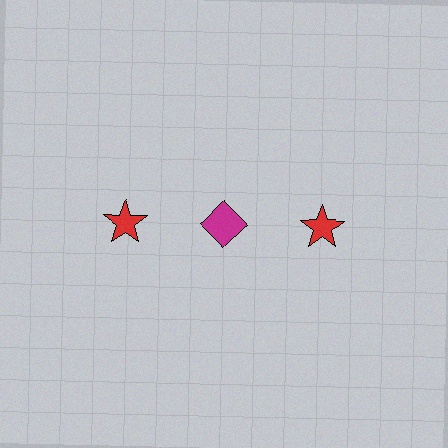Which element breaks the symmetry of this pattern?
The magenta diamond in the top row, second from left column breaks the symmetry. All other shapes are red stars.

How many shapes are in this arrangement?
There are 3 shapes arranged in a grid pattern.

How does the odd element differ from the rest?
It differs in both color (magenta instead of red) and shape (diamond instead of star).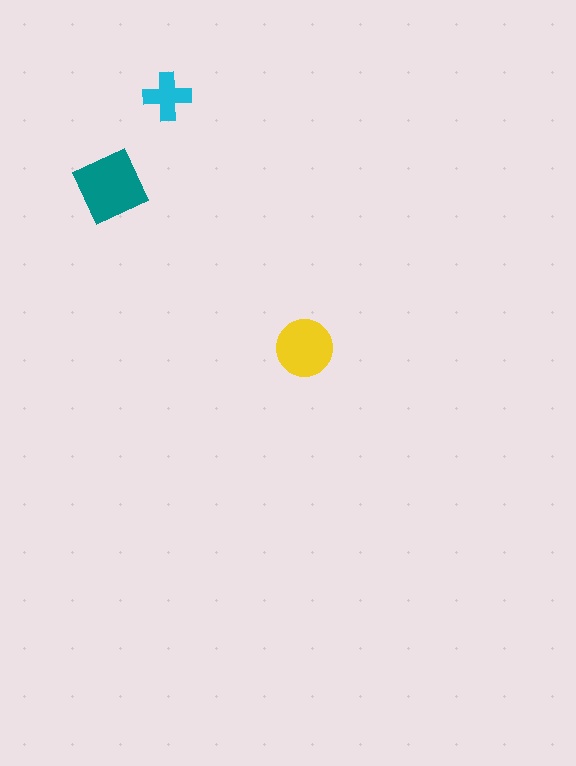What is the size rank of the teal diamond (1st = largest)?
1st.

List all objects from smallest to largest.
The cyan cross, the yellow circle, the teal diamond.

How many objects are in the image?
There are 3 objects in the image.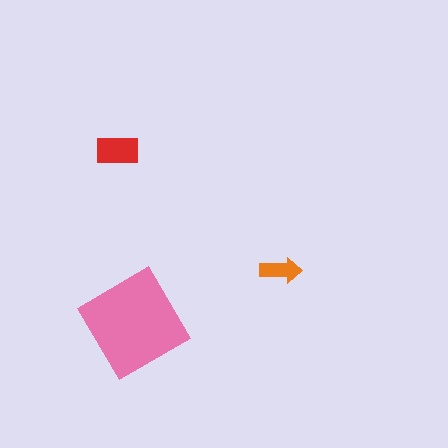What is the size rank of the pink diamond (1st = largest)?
1st.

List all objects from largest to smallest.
The pink diamond, the red rectangle, the orange arrow.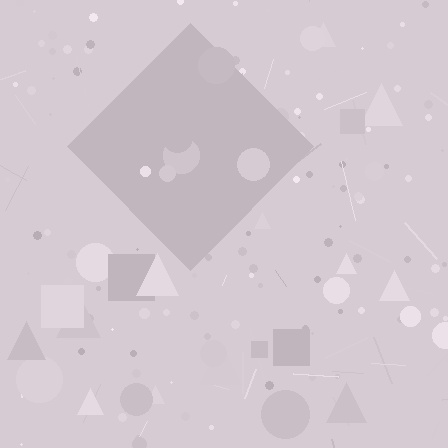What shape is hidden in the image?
A diamond is hidden in the image.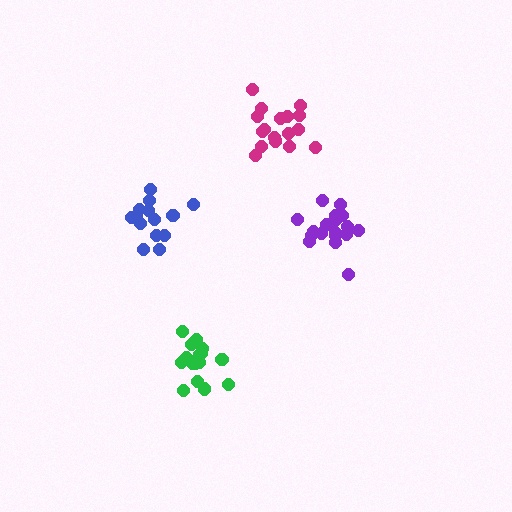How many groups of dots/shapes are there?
There are 4 groups.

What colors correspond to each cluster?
The clusters are colored: blue, purple, magenta, green.